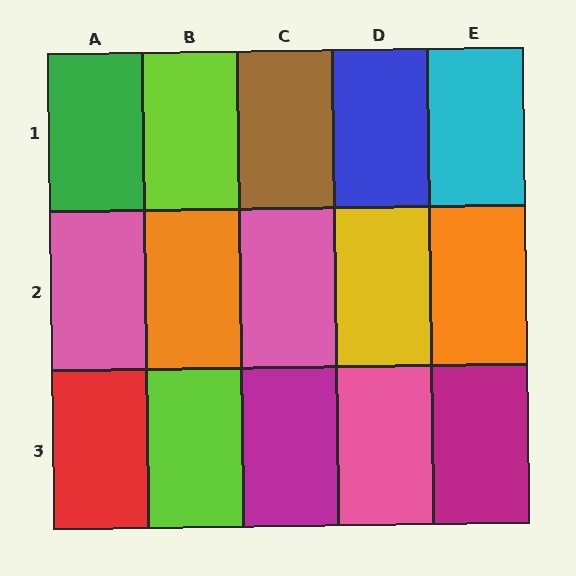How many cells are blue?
1 cell is blue.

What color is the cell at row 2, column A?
Pink.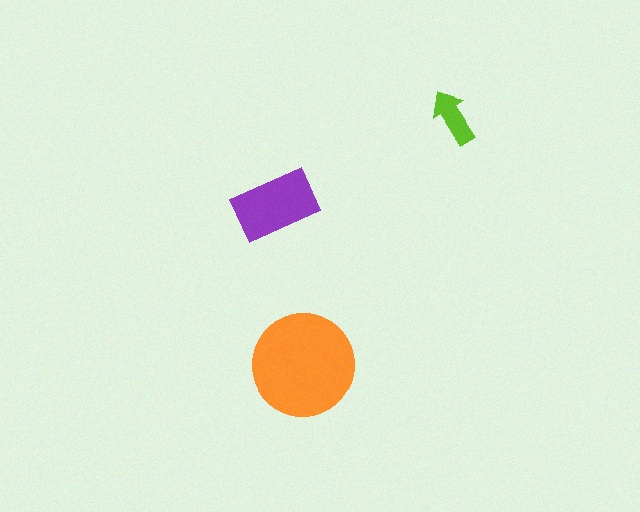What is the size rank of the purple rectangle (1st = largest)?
2nd.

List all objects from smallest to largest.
The lime arrow, the purple rectangle, the orange circle.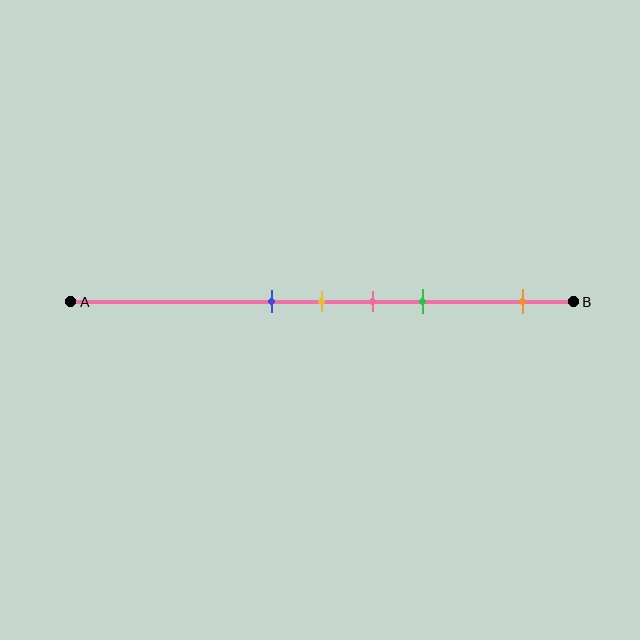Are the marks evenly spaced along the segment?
No, the marks are not evenly spaced.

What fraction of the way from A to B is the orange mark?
The orange mark is approximately 90% (0.9) of the way from A to B.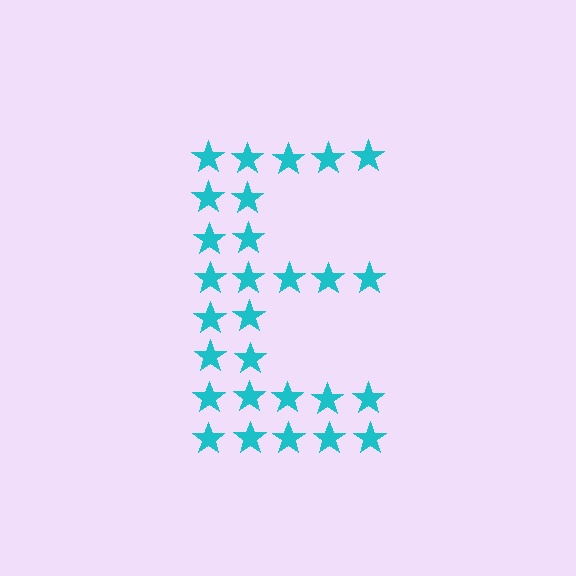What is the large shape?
The large shape is the letter E.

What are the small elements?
The small elements are stars.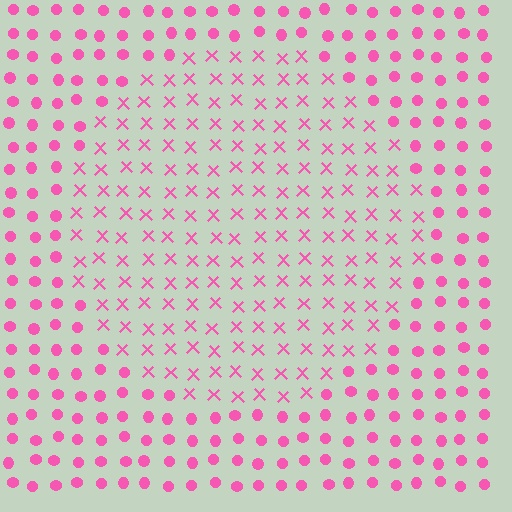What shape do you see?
I see a circle.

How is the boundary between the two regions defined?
The boundary is defined by a change in element shape: X marks inside vs. circles outside. All elements share the same color and spacing.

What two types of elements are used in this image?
The image uses X marks inside the circle region and circles outside it.